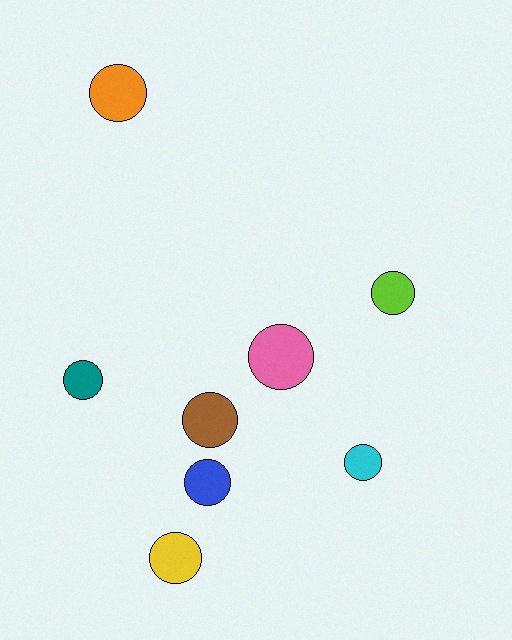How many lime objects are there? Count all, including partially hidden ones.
There is 1 lime object.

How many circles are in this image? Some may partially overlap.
There are 8 circles.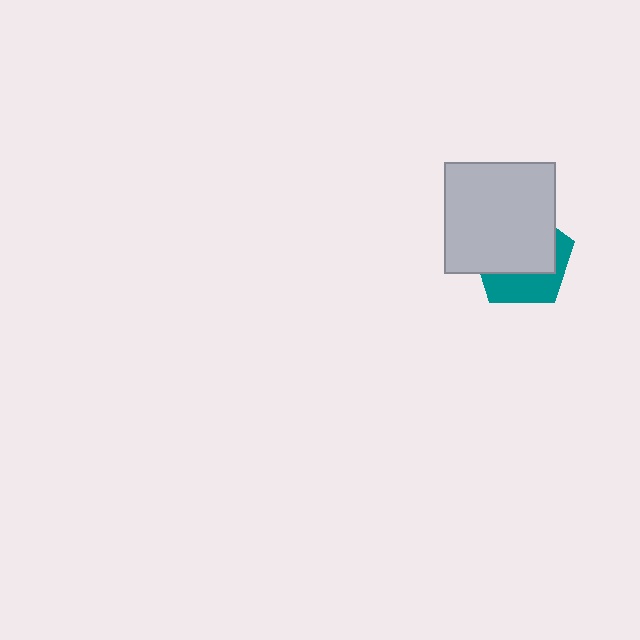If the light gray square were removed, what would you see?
You would see the complete teal pentagon.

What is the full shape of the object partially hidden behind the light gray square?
The partially hidden object is a teal pentagon.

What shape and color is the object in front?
The object in front is a light gray square.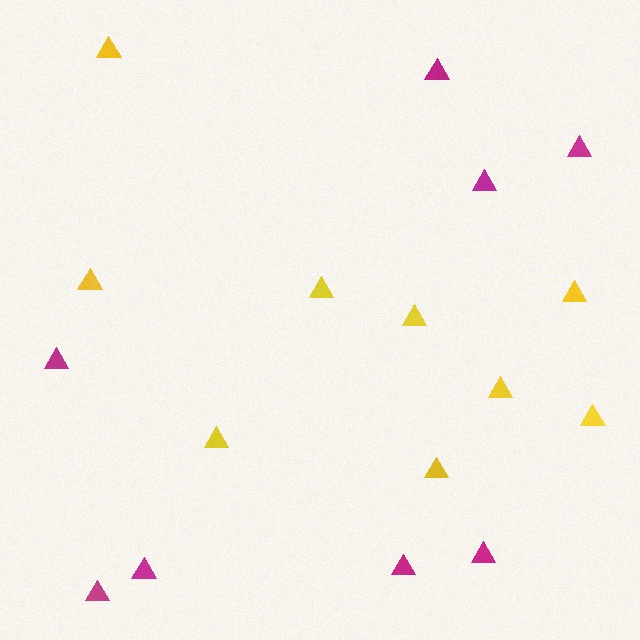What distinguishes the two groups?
There are 2 groups: one group of yellow triangles (9) and one group of magenta triangles (8).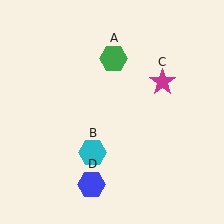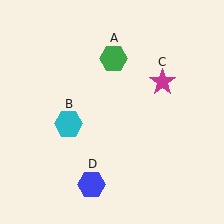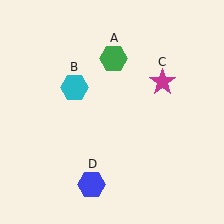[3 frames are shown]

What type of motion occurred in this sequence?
The cyan hexagon (object B) rotated clockwise around the center of the scene.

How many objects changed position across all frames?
1 object changed position: cyan hexagon (object B).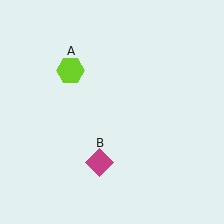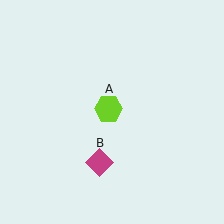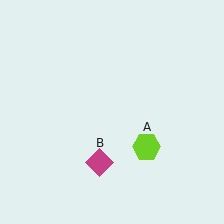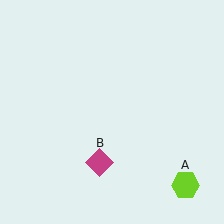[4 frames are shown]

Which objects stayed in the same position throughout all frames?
Magenta diamond (object B) remained stationary.